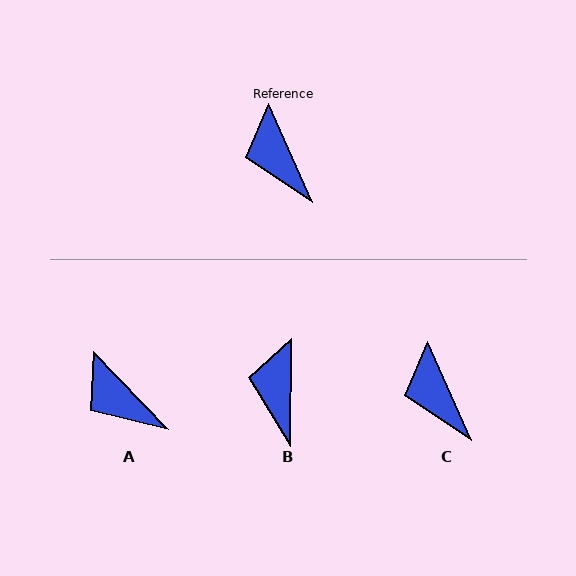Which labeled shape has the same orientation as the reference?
C.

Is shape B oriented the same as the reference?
No, it is off by about 24 degrees.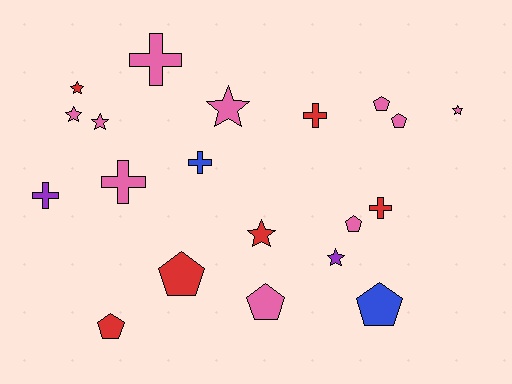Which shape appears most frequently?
Pentagon, with 7 objects.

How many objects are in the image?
There are 20 objects.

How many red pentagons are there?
There are 2 red pentagons.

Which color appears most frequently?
Pink, with 10 objects.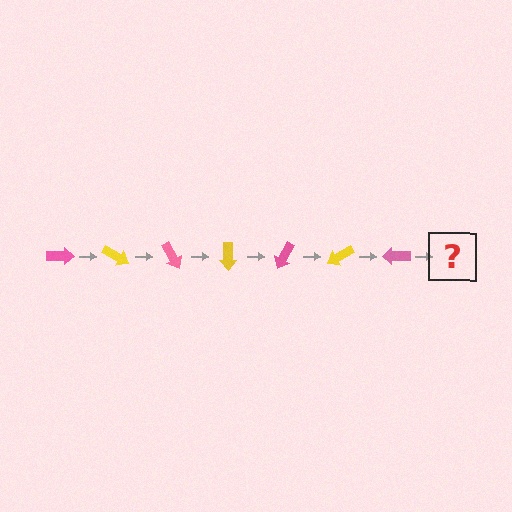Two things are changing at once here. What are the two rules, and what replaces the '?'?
The two rules are that it rotates 30 degrees each step and the color cycles through pink and yellow. The '?' should be a yellow arrow, rotated 210 degrees from the start.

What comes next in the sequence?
The next element should be a yellow arrow, rotated 210 degrees from the start.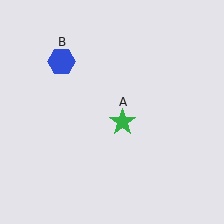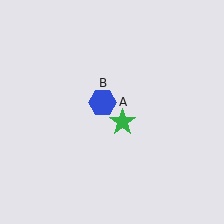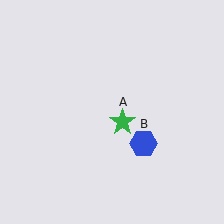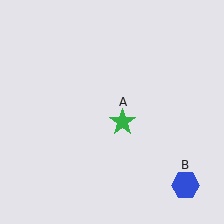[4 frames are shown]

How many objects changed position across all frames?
1 object changed position: blue hexagon (object B).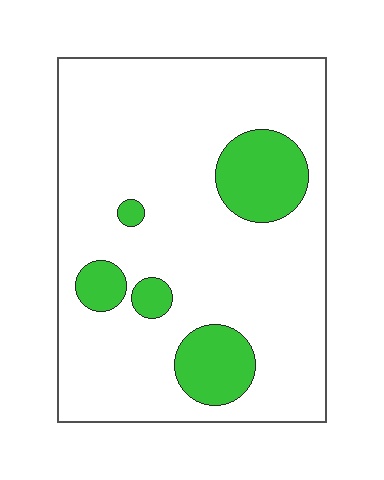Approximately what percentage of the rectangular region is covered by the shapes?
Approximately 15%.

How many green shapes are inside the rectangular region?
5.